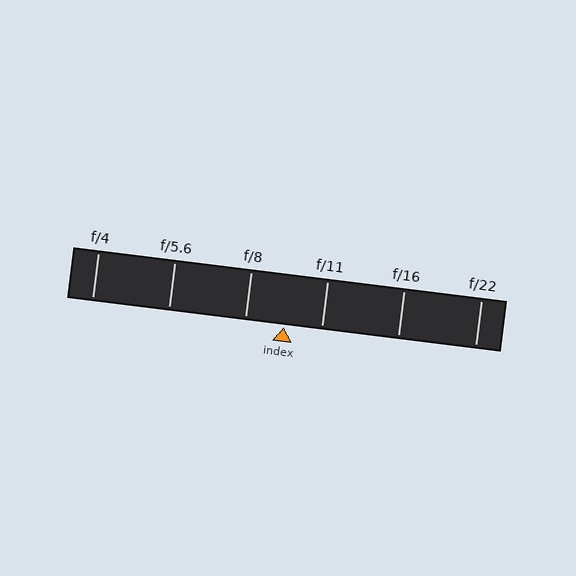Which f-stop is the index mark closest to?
The index mark is closest to f/11.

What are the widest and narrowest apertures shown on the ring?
The widest aperture shown is f/4 and the narrowest is f/22.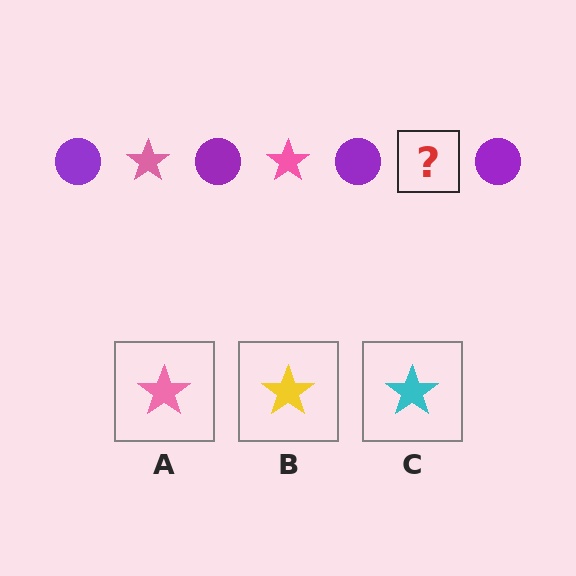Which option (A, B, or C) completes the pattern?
A.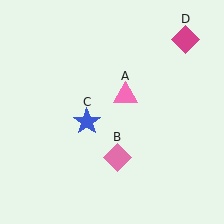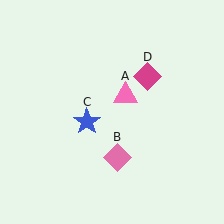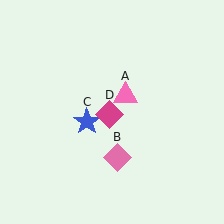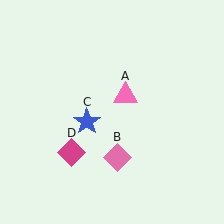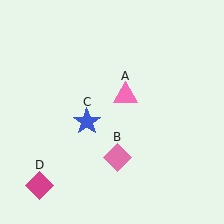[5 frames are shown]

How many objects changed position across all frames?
1 object changed position: magenta diamond (object D).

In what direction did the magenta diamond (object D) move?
The magenta diamond (object D) moved down and to the left.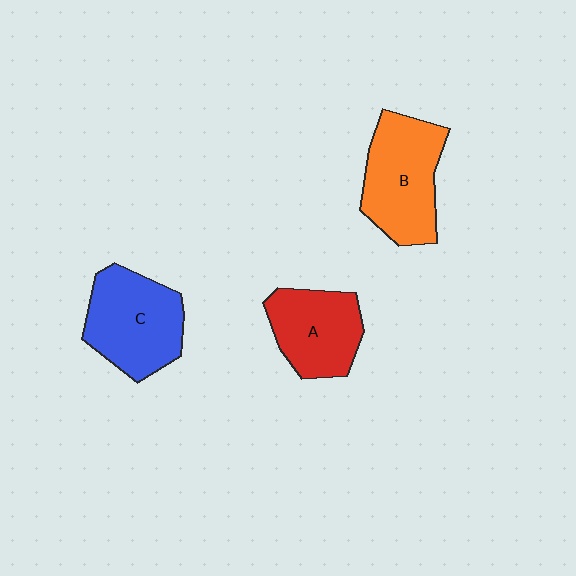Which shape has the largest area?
Shape B (orange).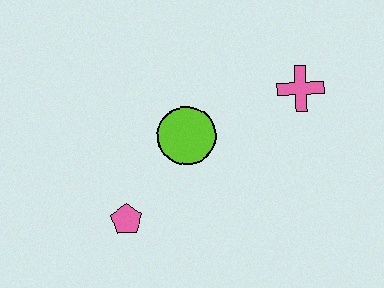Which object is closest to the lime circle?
The pink pentagon is closest to the lime circle.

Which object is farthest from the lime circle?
The pink cross is farthest from the lime circle.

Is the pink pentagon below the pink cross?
Yes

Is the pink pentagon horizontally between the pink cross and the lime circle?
No